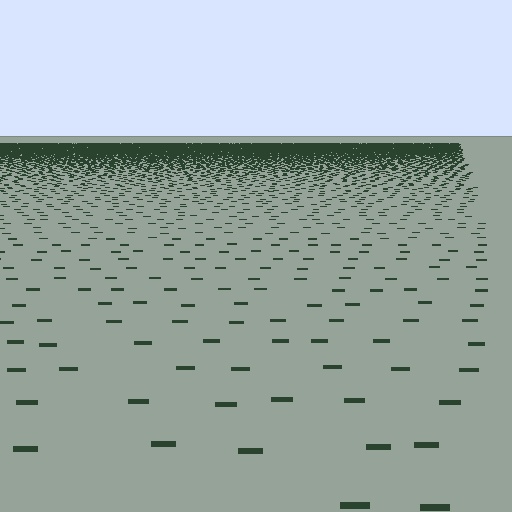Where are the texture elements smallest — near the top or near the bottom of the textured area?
Near the top.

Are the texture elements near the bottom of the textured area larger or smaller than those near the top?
Larger. Near the bottom, elements are closer to the viewer and appear at a bigger on-screen size.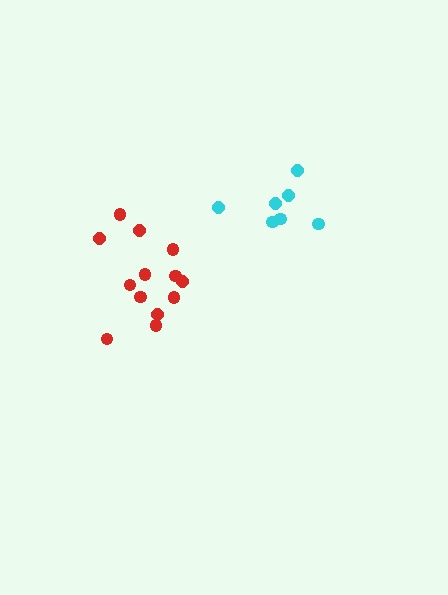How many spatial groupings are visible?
There are 2 spatial groupings.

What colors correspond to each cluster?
The clusters are colored: cyan, red.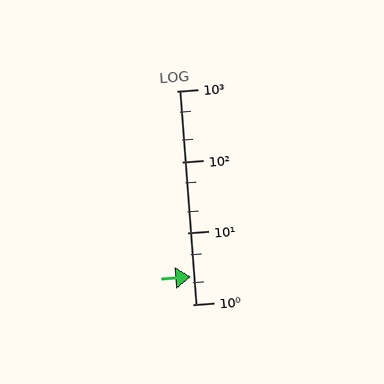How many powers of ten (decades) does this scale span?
The scale spans 3 decades, from 1 to 1000.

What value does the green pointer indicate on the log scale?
The pointer indicates approximately 2.4.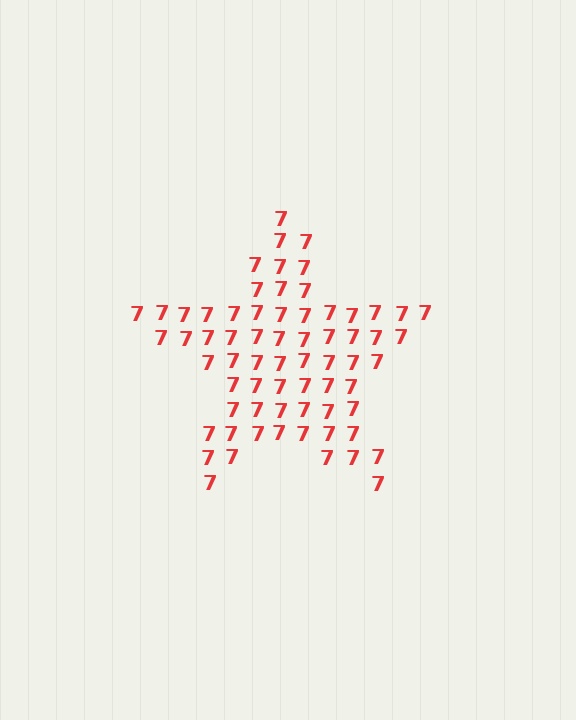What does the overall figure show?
The overall figure shows a star.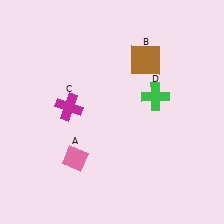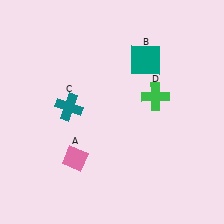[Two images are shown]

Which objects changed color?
B changed from brown to teal. C changed from magenta to teal.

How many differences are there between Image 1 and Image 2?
There are 2 differences between the two images.